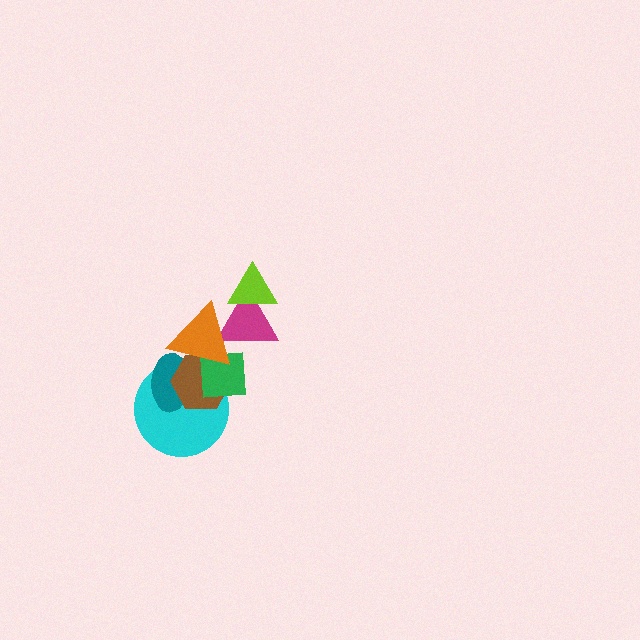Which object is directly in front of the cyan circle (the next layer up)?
The teal ellipse is directly in front of the cyan circle.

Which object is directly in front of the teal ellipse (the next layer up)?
The brown hexagon is directly in front of the teal ellipse.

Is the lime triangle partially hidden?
No, no other shape covers it.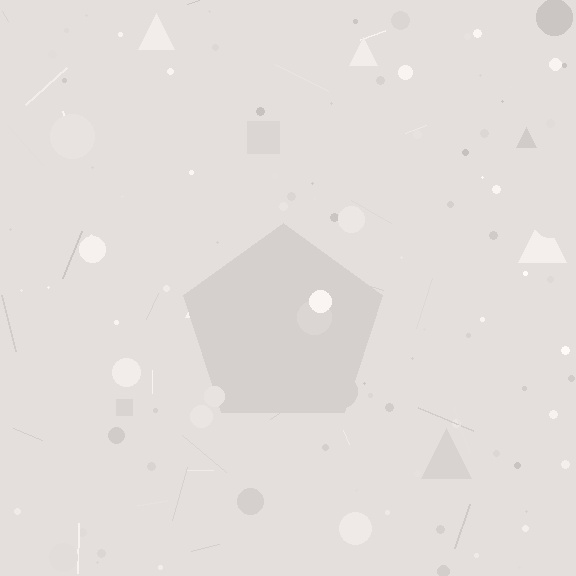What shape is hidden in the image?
A pentagon is hidden in the image.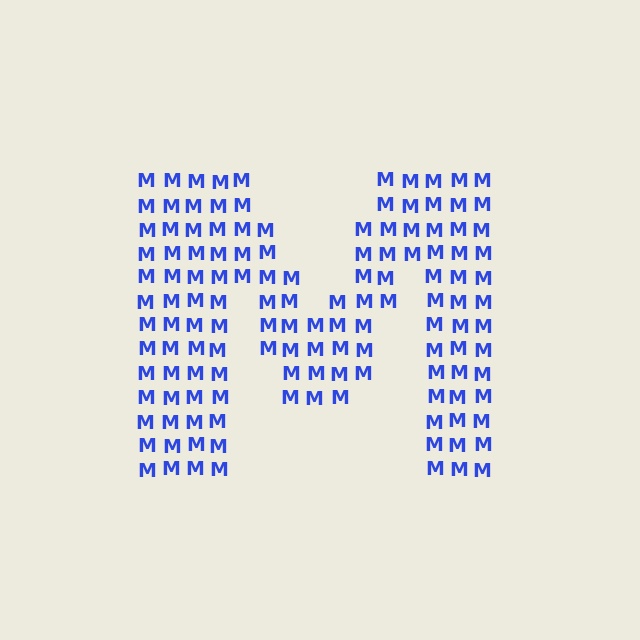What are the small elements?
The small elements are letter M's.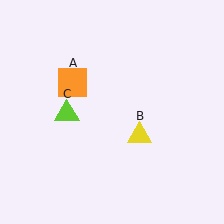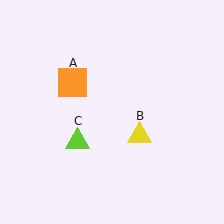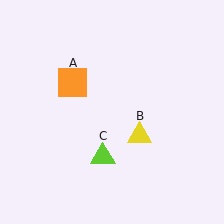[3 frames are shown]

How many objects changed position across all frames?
1 object changed position: lime triangle (object C).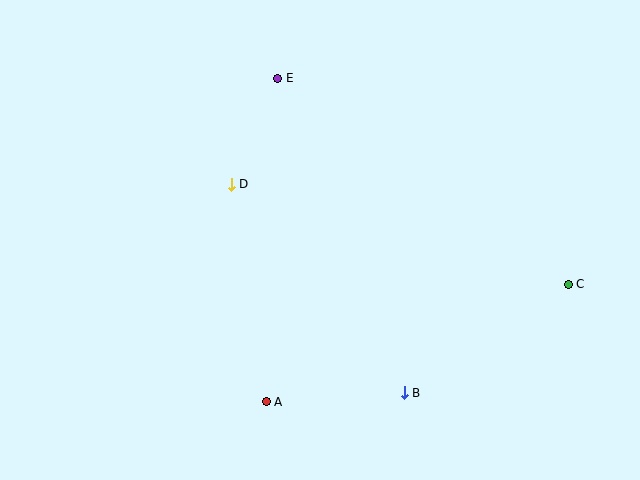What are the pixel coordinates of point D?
Point D is at (231, 184).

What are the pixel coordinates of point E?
Point E is at (278, 78).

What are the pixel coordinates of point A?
Point A is at (266, 402).